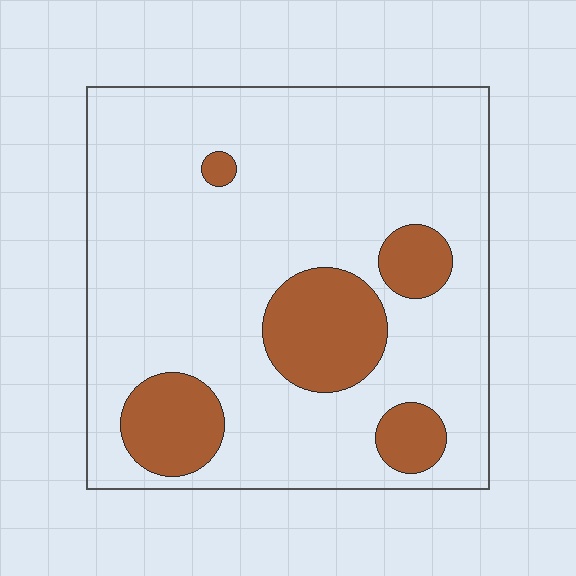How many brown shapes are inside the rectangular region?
5.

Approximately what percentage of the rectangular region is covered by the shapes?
Approximately 20%.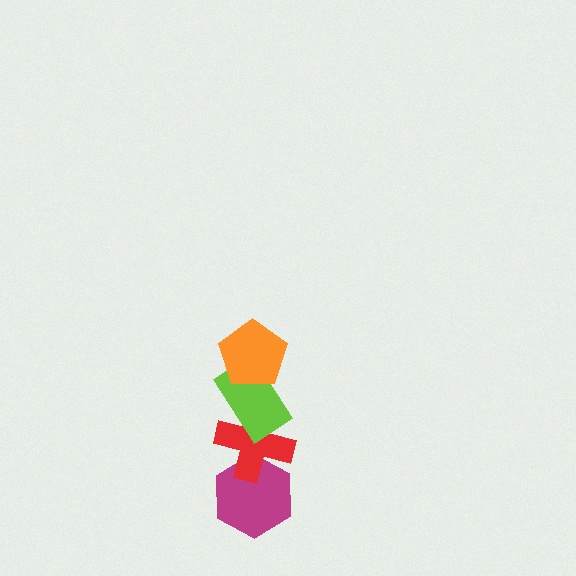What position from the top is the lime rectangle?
The lime rectangle is 2nd from the top.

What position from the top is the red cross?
The red cross is 3rd from the top.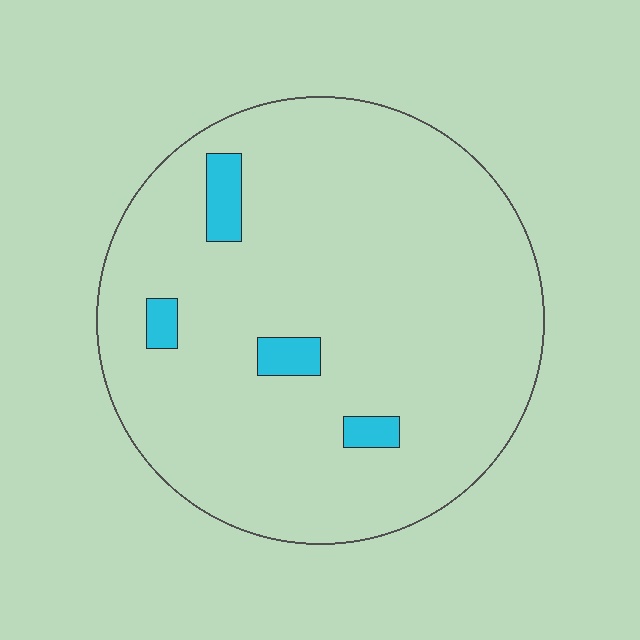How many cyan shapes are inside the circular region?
4.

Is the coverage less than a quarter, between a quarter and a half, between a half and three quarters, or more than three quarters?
Less than a quarter.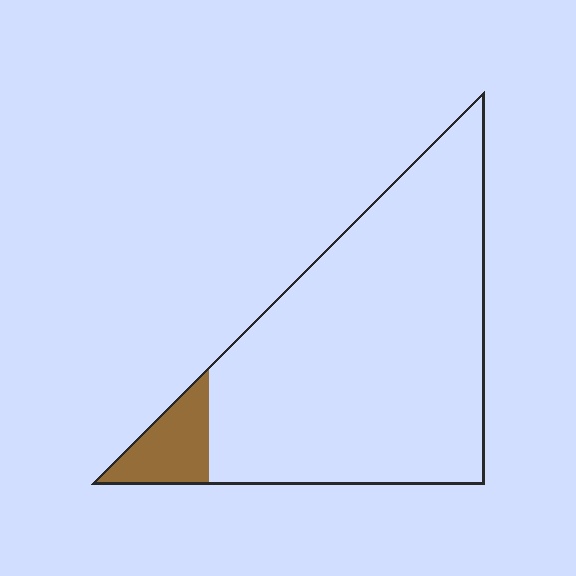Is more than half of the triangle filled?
No.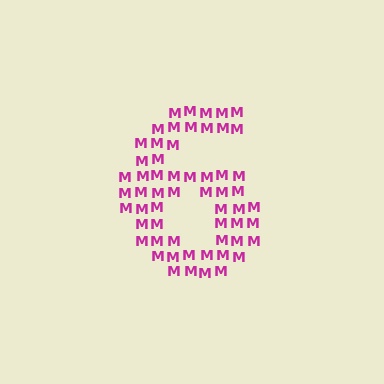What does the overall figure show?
The overall figure shows the digit 6.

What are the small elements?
The small elements are letter M's.